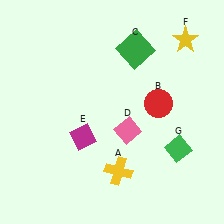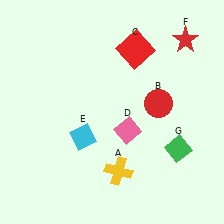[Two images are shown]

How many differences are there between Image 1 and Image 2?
There are 3 differences between the two images.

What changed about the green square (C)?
In Image 1, C is green. In Image 2, it changed to red.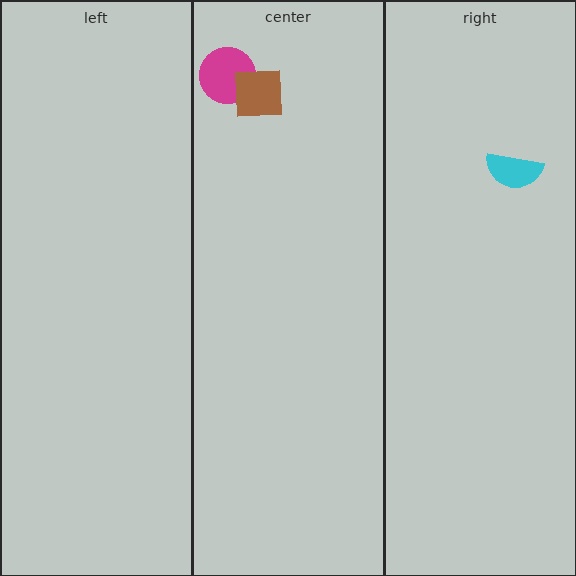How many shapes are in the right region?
1.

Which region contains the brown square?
The center region.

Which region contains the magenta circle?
The center region.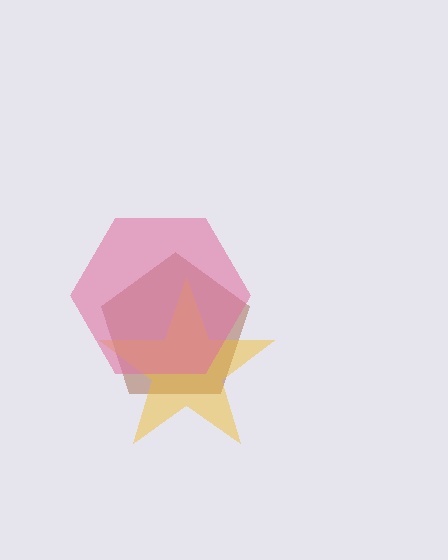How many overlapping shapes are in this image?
There are 3 overlapping shapes in the image.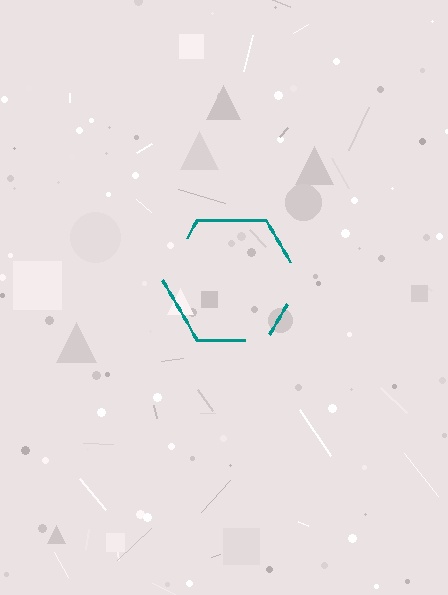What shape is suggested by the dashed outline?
The dashed outline suggests a hexagon.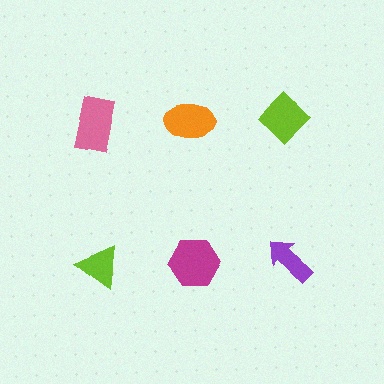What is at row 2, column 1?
A lime triangle.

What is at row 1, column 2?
An orange ellipse.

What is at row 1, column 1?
A pink rectangle.